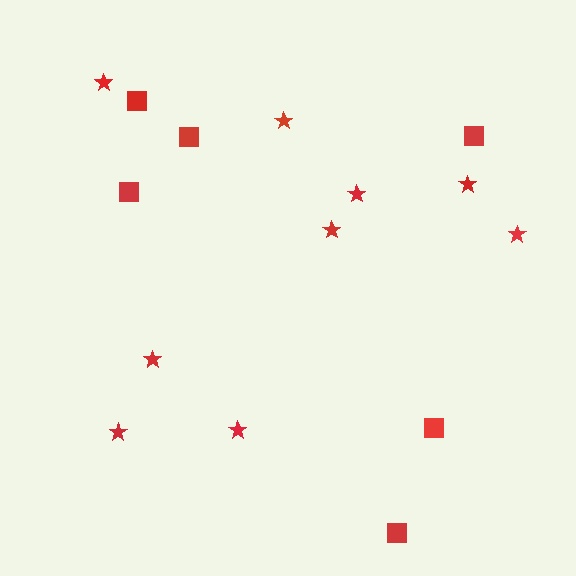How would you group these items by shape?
There are 2 groups: one group of stars (9) and one group of squares (6).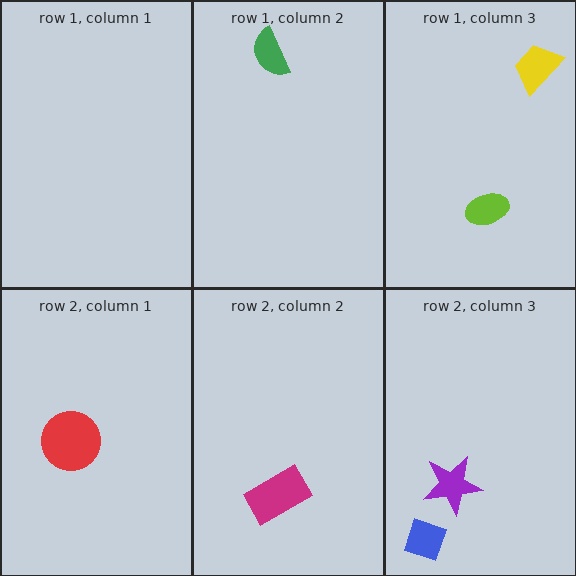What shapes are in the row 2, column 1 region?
The red circle.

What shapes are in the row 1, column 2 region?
The green semicircle.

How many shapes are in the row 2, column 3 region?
2.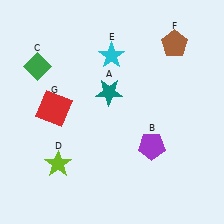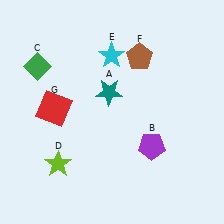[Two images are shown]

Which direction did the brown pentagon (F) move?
The brown pentagon (F) moved left.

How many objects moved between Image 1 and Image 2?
1 object moved between the two images.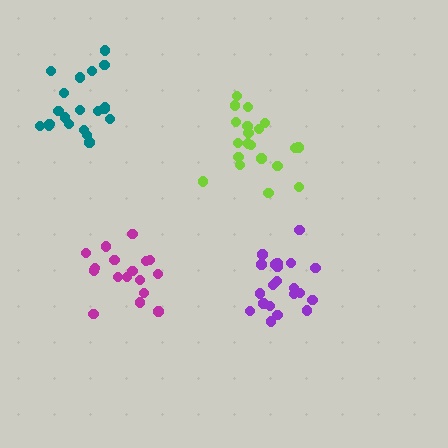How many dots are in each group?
Group 1: 21 dots, Group 2: 21 dots, Group 3: 17 dots, Group 4: 20 dots (79 total).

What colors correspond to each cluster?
The clusters are colored: lime, purple, magenta, teal.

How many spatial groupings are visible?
There are 4 spatial groupings.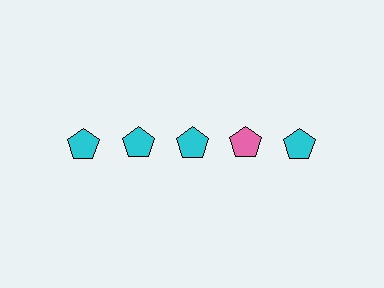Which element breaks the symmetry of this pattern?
The pink pentagon in the top row, second from right column breaks the symmetry. All other shapes are cyan pentagons.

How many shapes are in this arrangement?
There are 5 shapes arranged in a grid pattern.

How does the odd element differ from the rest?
It has a different color: pink instead of cyan.